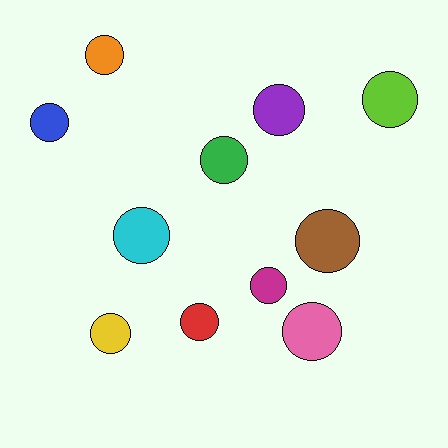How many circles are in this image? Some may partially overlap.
There are 11 circles.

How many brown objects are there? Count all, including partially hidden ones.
There is 1 brown object.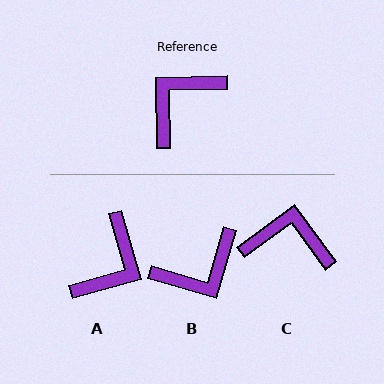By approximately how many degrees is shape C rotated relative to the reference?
Approximately 54 degrees clockwise.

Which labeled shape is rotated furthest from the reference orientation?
A, about 165 degrees away.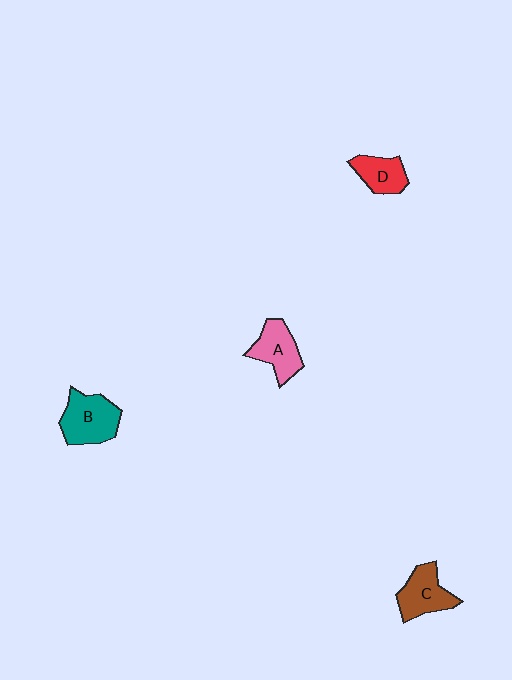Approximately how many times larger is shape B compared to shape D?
Approximately 1.6 times.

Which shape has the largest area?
Shape B (teal).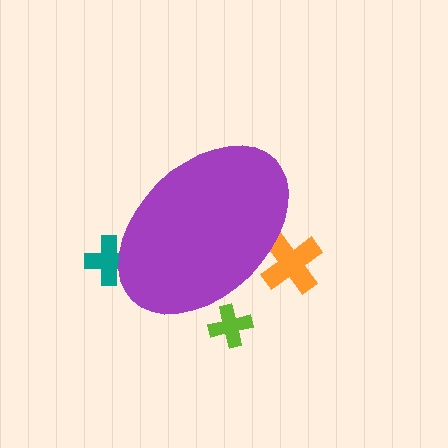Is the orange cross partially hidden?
Yes, the orange cross is partially hidden behind the purple ellipse.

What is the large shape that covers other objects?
A purple ellipse.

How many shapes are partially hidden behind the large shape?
3 shapes are partially hidden.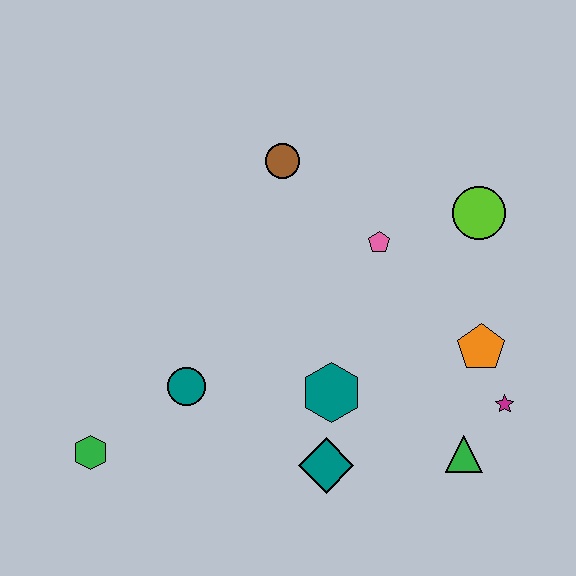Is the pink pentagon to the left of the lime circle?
Yes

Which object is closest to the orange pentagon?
The magenta star is closest to the orange pentagon.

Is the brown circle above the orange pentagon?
Yes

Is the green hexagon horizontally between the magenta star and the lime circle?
No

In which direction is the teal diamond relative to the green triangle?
The teal diamond is to the left of the green triangle.